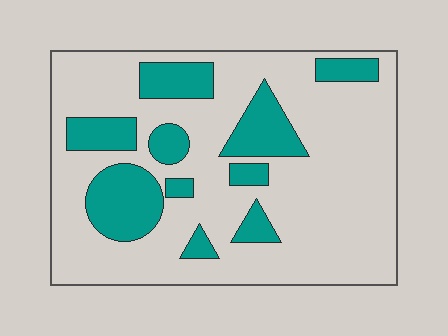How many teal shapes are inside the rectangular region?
10.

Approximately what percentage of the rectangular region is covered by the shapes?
Approximately 25%.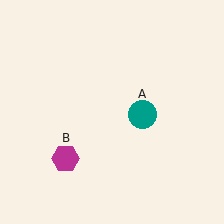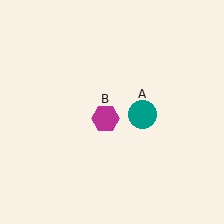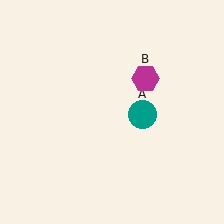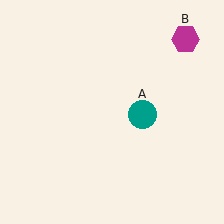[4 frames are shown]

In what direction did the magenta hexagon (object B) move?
The magenta hexagon (object B) moved up and to the right.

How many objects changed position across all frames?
1 object changed position: magenta hexagon (object B).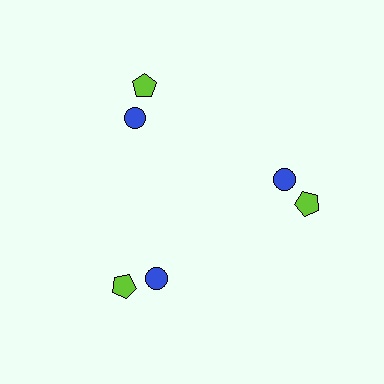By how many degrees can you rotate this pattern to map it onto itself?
The pattern maps onto itself every 120 degrees of rotation.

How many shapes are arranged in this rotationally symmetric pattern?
There are 6 shapes, arranged in 3 groups of 2.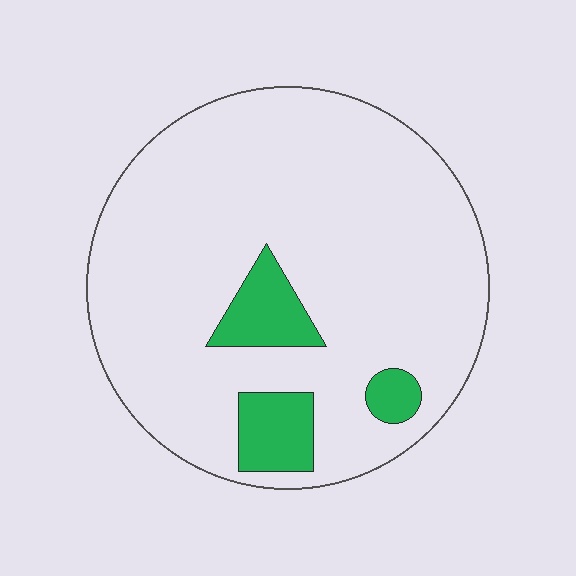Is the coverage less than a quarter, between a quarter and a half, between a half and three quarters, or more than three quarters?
Less than a quarter.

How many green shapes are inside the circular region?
3.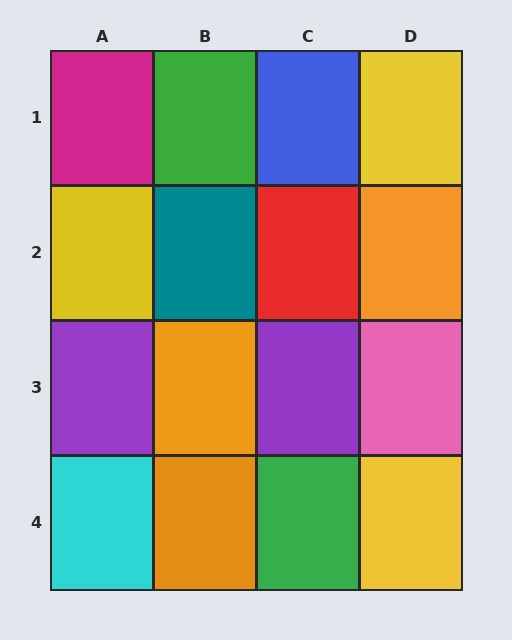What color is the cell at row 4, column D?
Yellow.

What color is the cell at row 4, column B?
Orange.